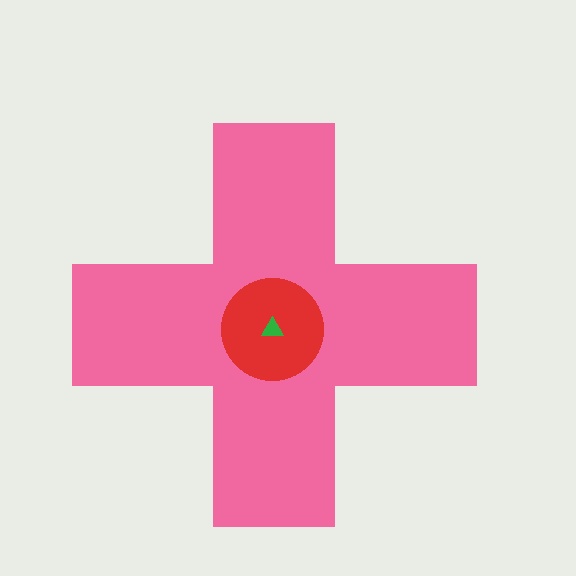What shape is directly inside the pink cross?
The red circle.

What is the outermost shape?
The pink cross.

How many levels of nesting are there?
3.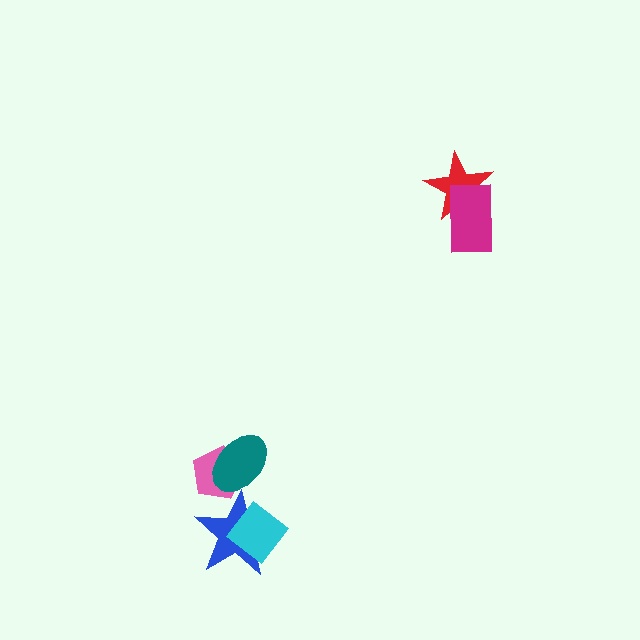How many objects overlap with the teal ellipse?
1 object overlaps with the teal ellipse.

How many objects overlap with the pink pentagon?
2 objects overlap with the pink pentagon.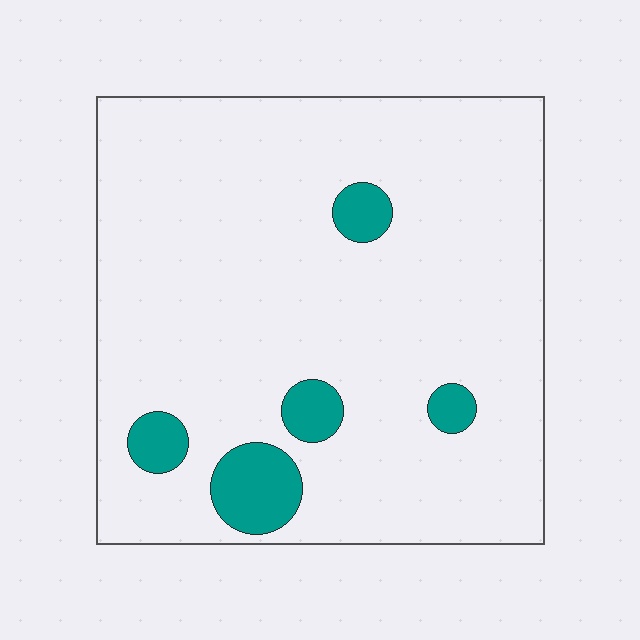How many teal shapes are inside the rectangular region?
5.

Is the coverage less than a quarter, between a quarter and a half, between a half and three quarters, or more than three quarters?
Less than a quarter.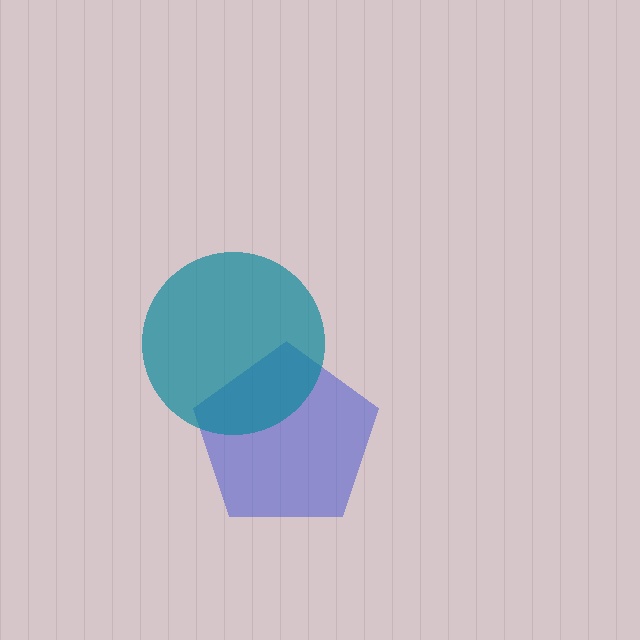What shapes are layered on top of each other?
The layered shapes are: a blue pentagon, a teal circle.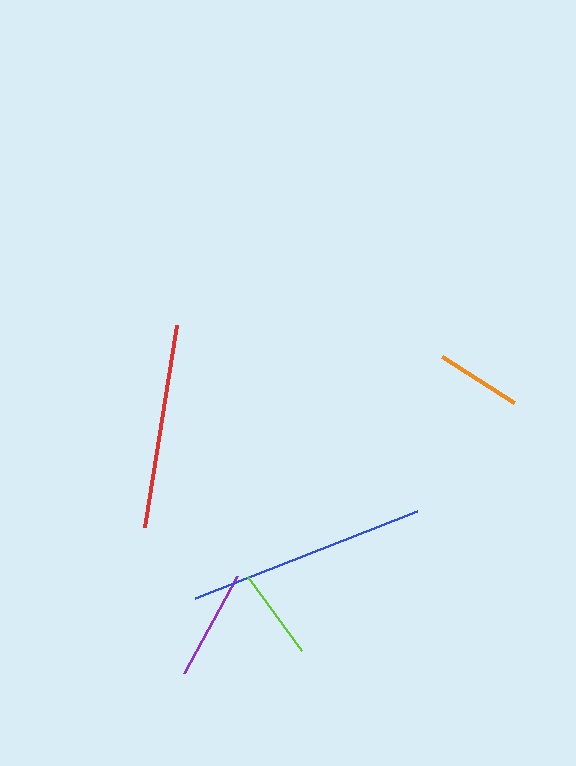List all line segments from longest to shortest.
From longest to shortest: blue, red, purple, lime, orange.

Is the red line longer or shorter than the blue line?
The blue line is longer than the red line.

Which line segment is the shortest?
The orange line is the shortest at approximately 85 pixels.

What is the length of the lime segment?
The lime segment is approximately 91 pixels long.